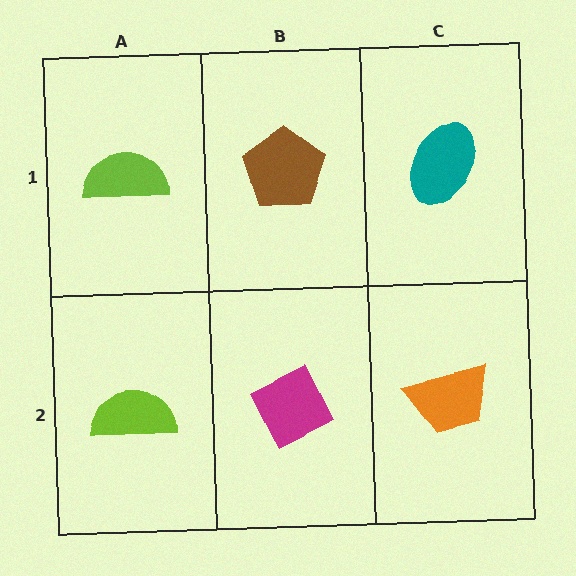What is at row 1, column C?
A teal ellipse.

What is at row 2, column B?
A magenta diamond.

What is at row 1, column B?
A brown pentagon.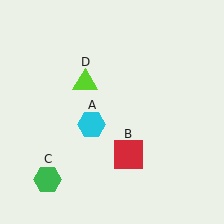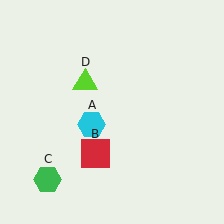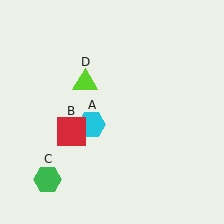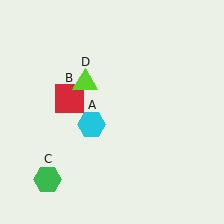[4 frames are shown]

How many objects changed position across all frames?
1 object changed position: red square (object B).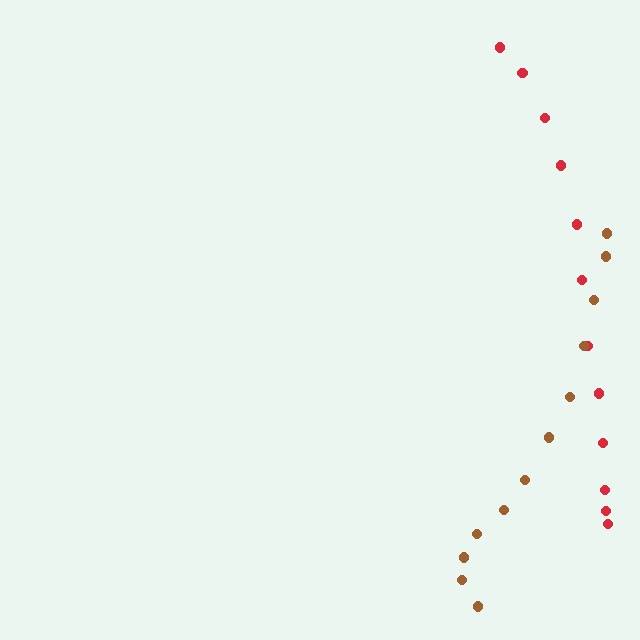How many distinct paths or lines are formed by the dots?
There are 2 distinct paths.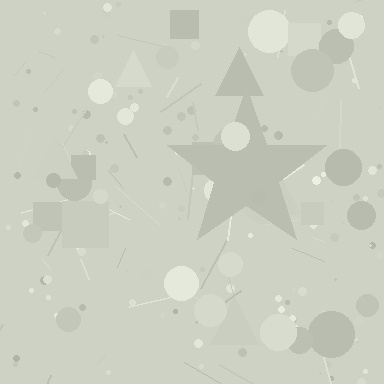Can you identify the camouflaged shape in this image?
The camouflaged shape is a star.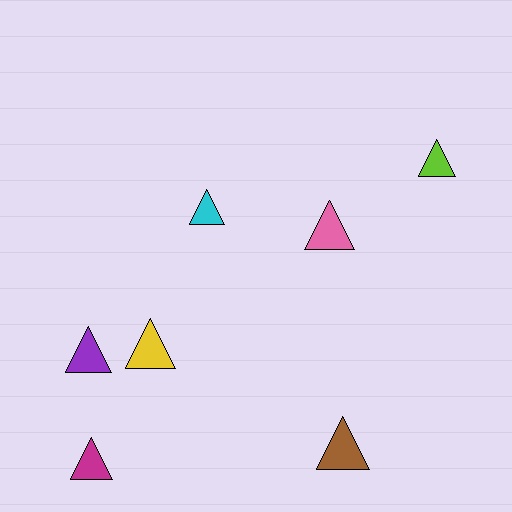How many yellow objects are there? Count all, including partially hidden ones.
There is 1 yellow object.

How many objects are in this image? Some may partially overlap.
There are 7 objects.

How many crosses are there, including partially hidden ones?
There are no crosses.